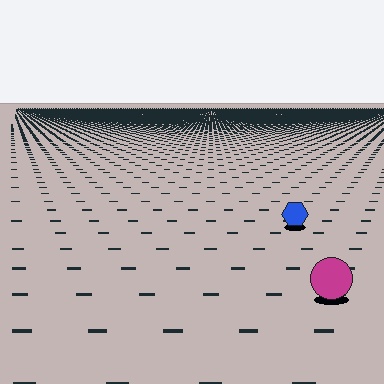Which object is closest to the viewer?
The magenta circle is closest. The texture marks near it are larger and more spread out.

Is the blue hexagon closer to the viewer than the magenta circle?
No. The magenta circle is closer — you can tell from the texture gradient: the ground texture is coarser near it.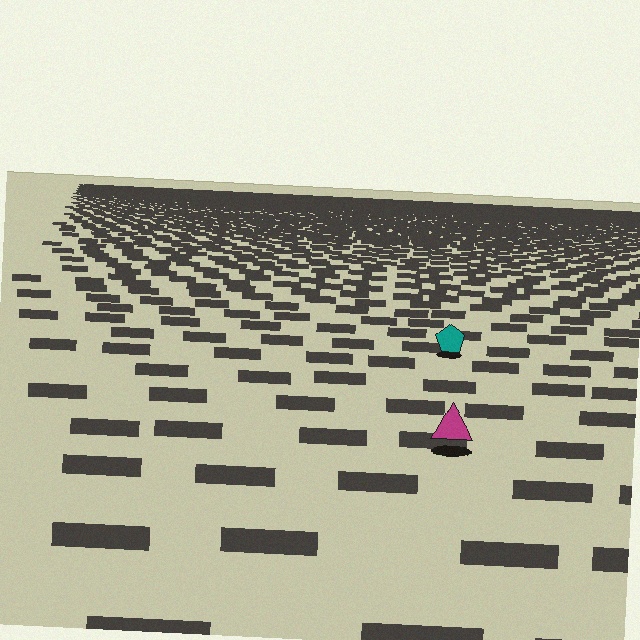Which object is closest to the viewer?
The magenta triangle is closest. The texture marks near it are larger and more spread out.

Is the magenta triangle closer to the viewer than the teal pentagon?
Yes. The magenta triangle is closer — you can tell from the texture gradient: the ground texture is coarser near it.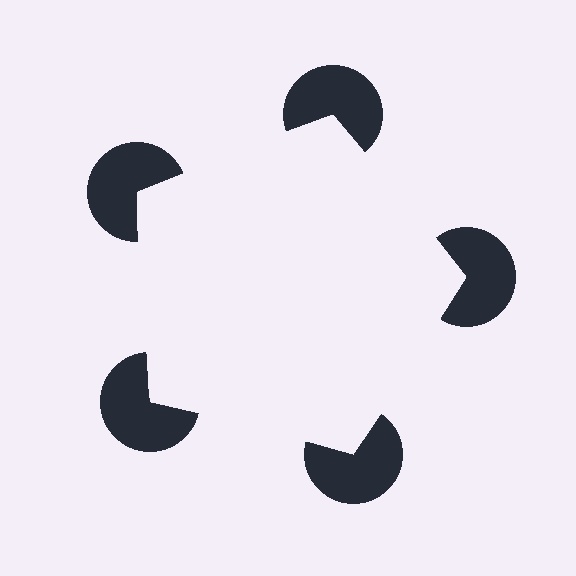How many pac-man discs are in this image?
There are 5 — one at each vertex of the illusory pentagon.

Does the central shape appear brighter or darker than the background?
It typically appears slightly brighter than the background, even though no actual brightness change is drawn.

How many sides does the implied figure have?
5 sides.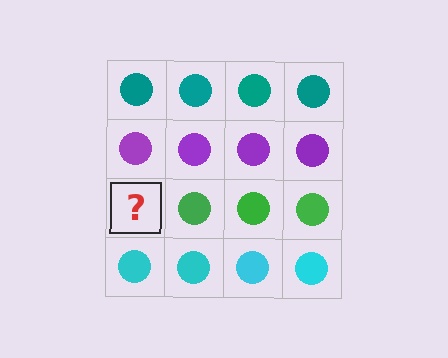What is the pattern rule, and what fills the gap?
The rule is that each row has a consistent color. The gap should be filled with a green circle.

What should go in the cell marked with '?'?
The missing cell should contain a green circle.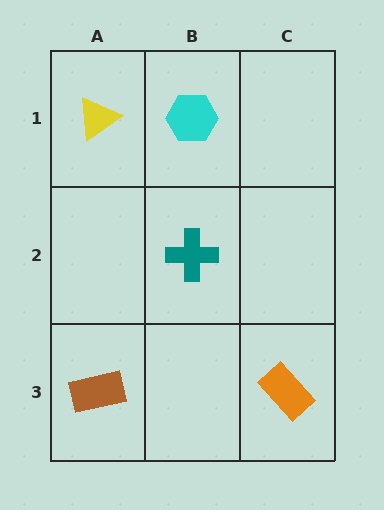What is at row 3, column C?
An orange rectangle.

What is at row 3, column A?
A brown rectangle.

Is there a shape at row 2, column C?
No, that cell is empty.